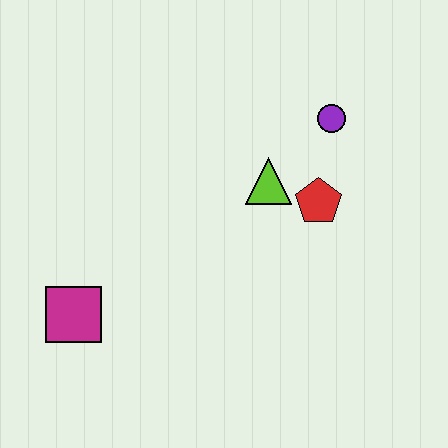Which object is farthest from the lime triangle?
The magenta square is farthest from the lime triangle.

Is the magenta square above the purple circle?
No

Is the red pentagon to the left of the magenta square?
No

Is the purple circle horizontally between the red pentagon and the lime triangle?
No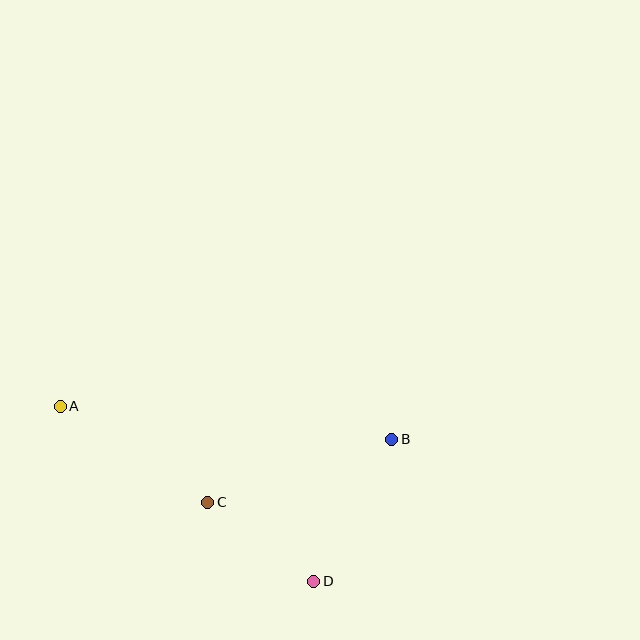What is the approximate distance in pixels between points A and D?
The distance between A and D is approximately 308 pixels.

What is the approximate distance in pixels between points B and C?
The distance between B and C is approximately 195 pixels.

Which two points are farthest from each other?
Points A and B are farthest from each other.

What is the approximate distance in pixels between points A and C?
The distance between A and C is approximately 176 pixels.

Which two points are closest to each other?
Points C and D are closest to each other.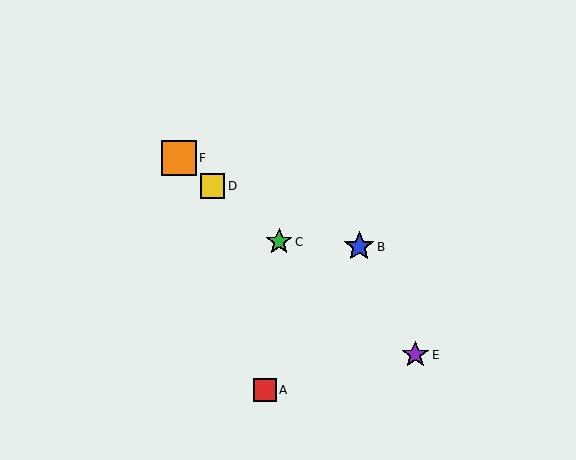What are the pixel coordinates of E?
Object E is at (415, 355).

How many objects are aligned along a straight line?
4 objects (C, D, E, F) are aligned along a straight line.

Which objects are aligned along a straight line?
Objects C, D, E, F are aligned along a straight line.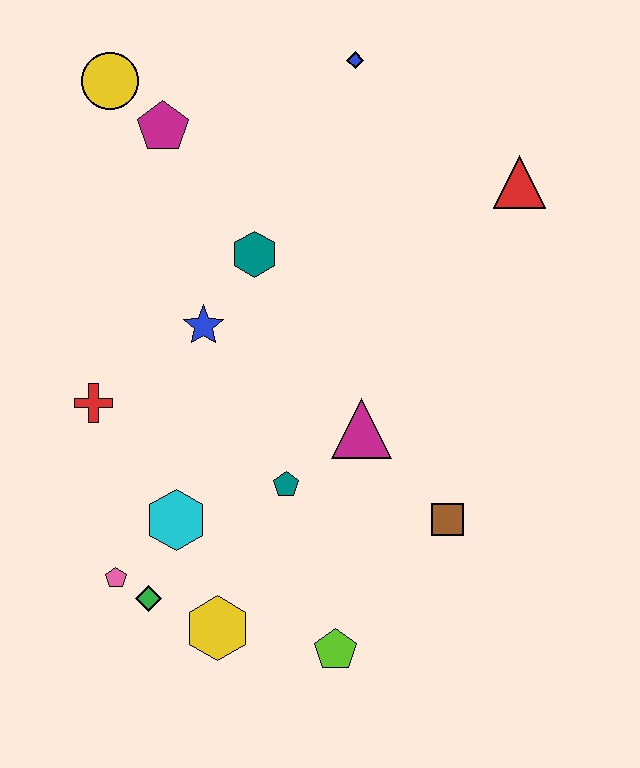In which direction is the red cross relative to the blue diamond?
The red cross is below the blue diamond.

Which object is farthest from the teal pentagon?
The yellow circle is farthest from the teal pentagon.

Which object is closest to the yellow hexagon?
The green diamond is closest to the yellow hexagon.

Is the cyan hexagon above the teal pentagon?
No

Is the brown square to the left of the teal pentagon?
No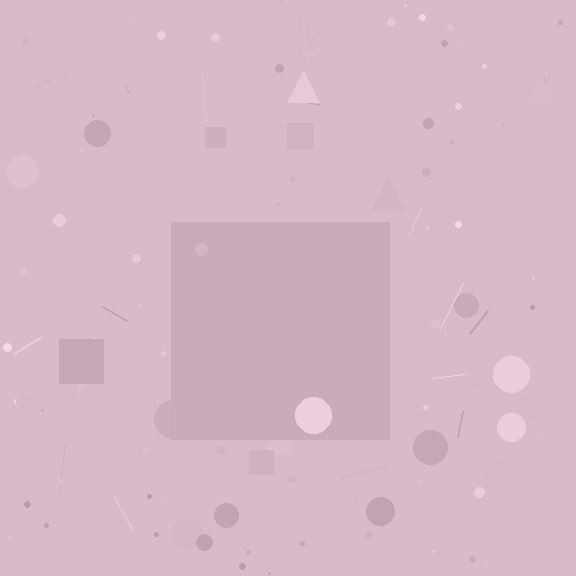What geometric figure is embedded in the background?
A square is embedded in the background.